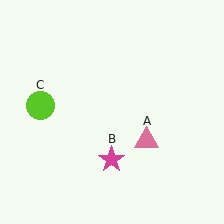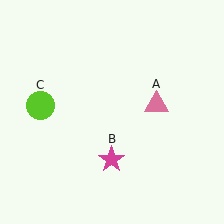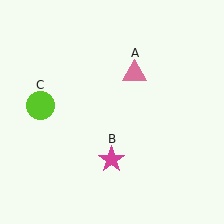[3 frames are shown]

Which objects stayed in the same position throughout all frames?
Magenta star (object B) and lime circle (object C) remained stationary.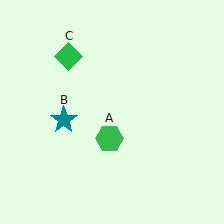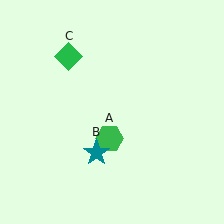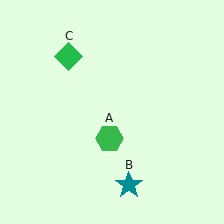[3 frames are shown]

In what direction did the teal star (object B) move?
The teal star (object B) moved down and to the right.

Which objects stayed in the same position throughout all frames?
Green hexagon (object A) and green diamond (object C) remained stationary.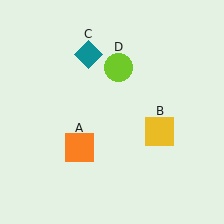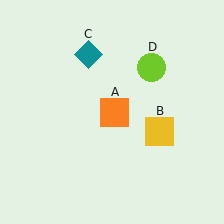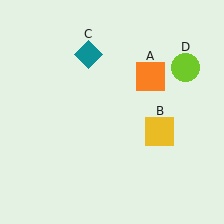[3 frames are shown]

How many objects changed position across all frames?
2 objects changed position: orange square (object A), lime circle (object D).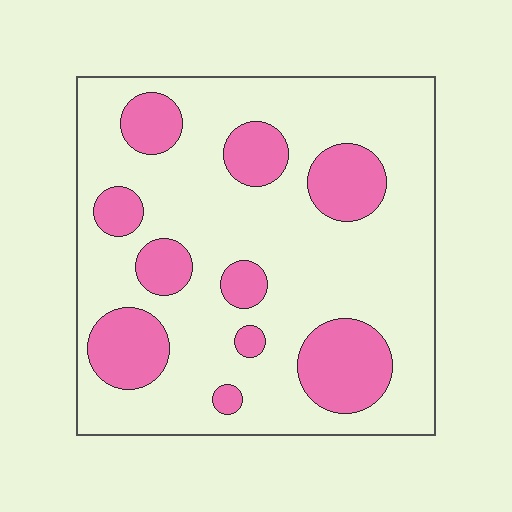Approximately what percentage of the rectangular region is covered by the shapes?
Approximately 25%.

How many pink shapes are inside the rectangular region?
10.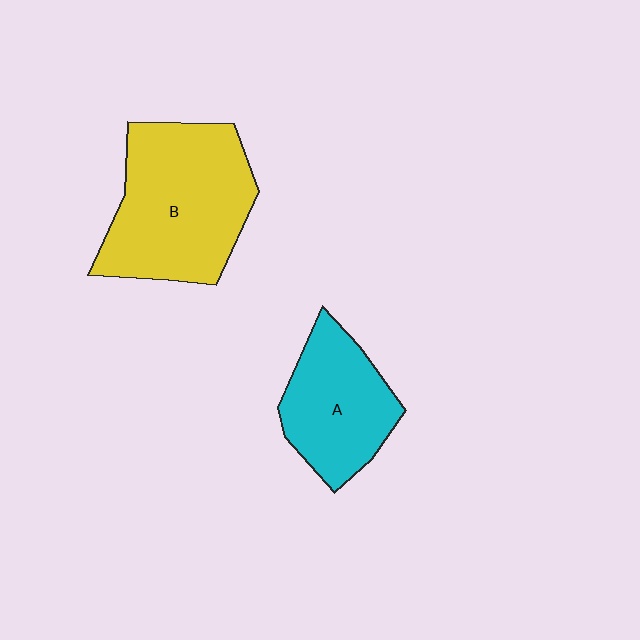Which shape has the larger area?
Shape B (yellow).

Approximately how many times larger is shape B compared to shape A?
Approximately 1.5 times.